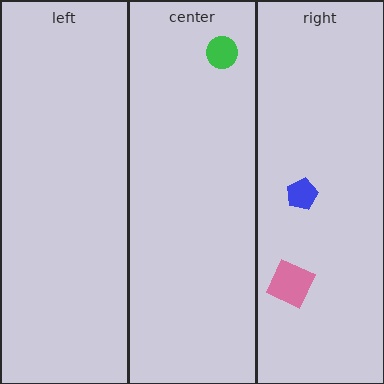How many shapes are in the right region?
2.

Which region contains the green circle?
The center region.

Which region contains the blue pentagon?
The right region.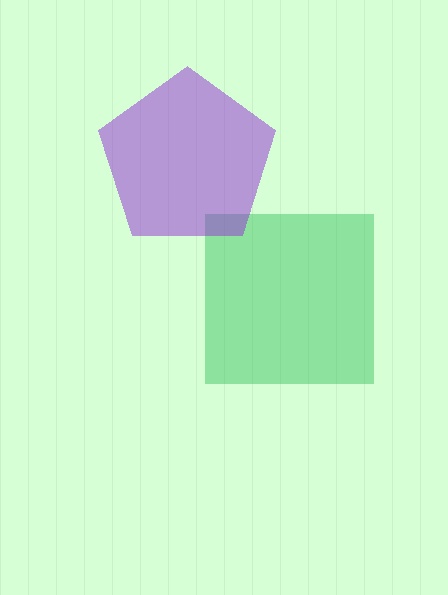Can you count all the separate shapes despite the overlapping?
Yes, there are 2 separate shapes.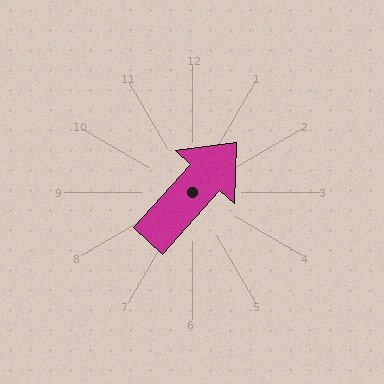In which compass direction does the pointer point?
Northeast.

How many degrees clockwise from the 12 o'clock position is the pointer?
Approximately 42 degrees.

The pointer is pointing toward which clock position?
Roughly 1 o'clock.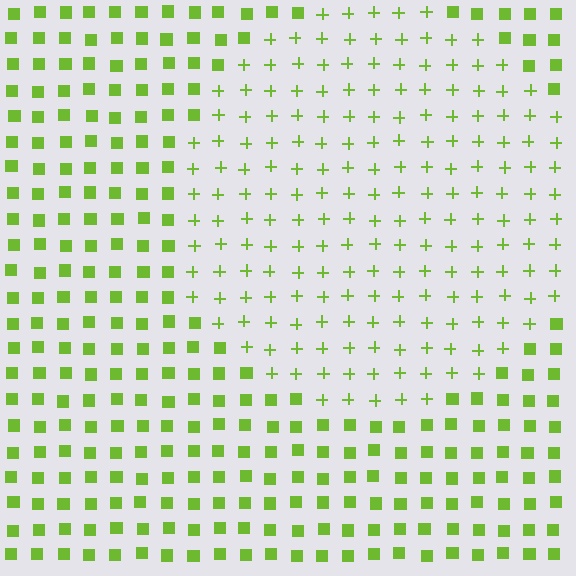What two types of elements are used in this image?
The image uses plus signs inside the circle region and squares outside it.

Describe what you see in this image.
The image is filled with small lime elements arranged in a uniform grid. A circle-shaped region contains plus signs, while the surrounding area contains squares. The boundary is defined purely by the change in element shape.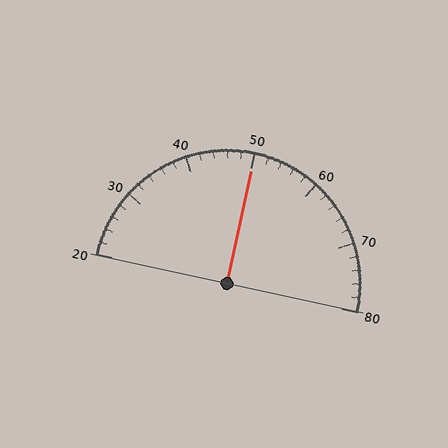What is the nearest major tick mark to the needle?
The nearest major tick mark is 50.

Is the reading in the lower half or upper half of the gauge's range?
The reading is in the upper half of the range (20 to 80).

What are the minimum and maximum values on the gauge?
The gauge ranges from 20 to 80.